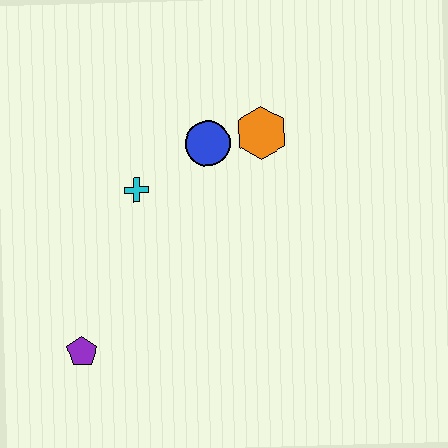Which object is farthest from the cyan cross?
The purple pentagon is farthest from the cyan cross.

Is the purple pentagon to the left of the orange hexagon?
Yes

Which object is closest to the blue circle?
The orange hexagon is closest to the blue circle.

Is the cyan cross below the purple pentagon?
No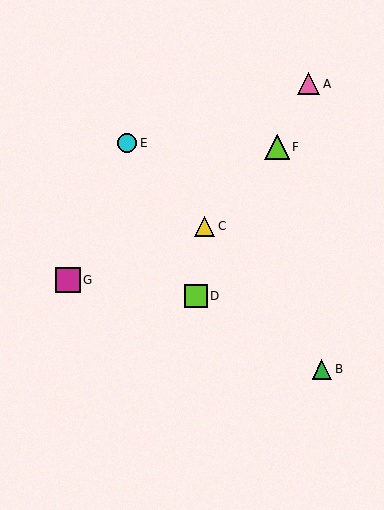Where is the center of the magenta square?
The center of the magenta square is at (68, 280).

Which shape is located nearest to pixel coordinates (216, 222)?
The yellow triangle (labeled C) at (205, 226) is nearest to that location.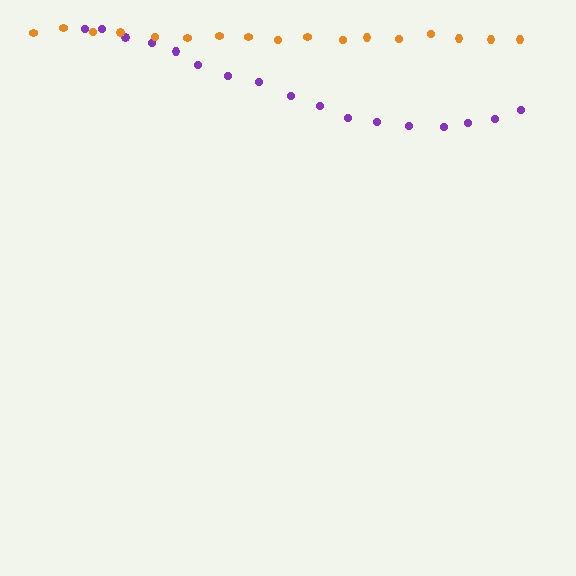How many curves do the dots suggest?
There are 2 distinct paths.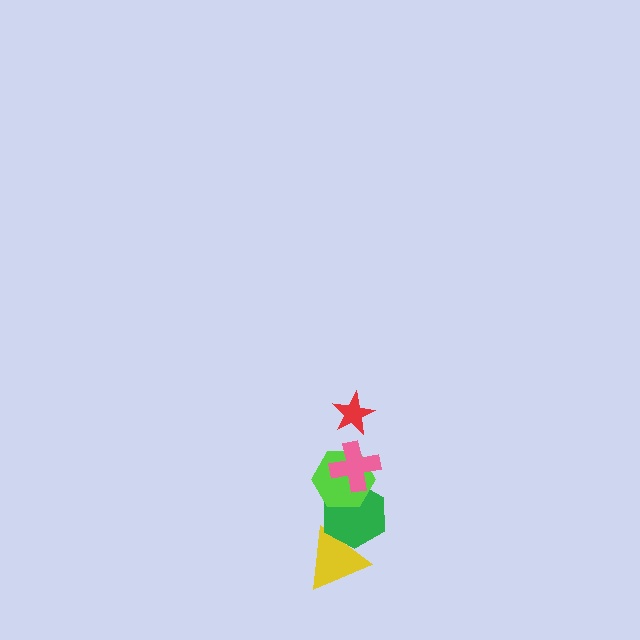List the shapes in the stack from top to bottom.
From top to bottom: the red star, the pink cross, the lime hexagon, the green hexagon, the yellow triangle.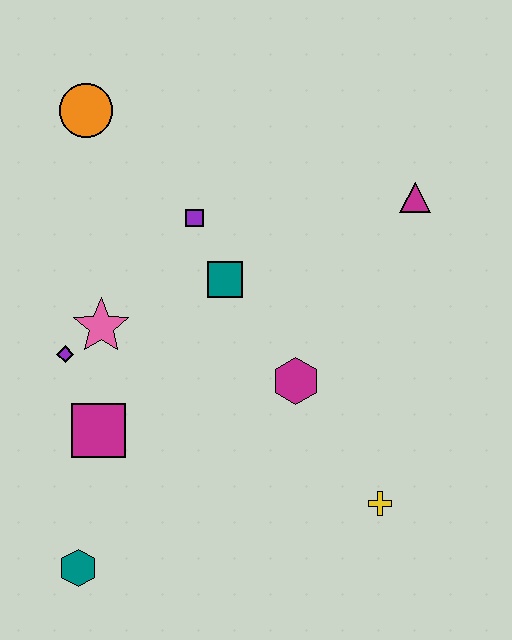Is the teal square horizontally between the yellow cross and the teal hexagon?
Yes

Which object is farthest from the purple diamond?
The magenta triangle is farthest from the purple diamond.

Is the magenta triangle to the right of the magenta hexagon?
Yes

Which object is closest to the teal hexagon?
The magenta square is closest to the teal hexagon.